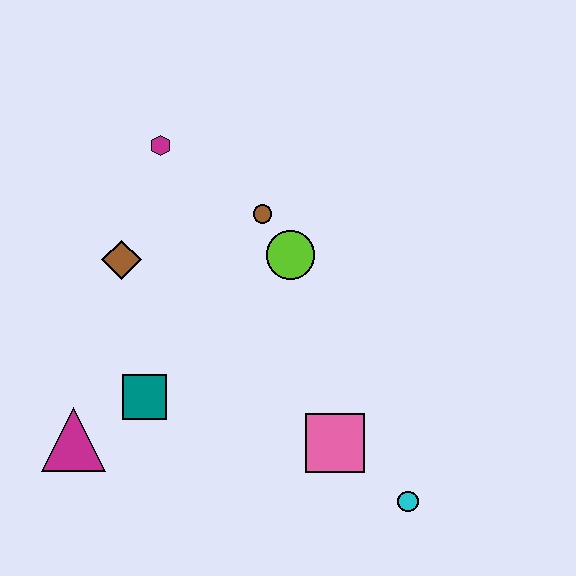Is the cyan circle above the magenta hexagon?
No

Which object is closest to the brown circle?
The lime circle is closest to the brown circle.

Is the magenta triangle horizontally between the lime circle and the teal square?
No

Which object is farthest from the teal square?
The cyan circle is farthest from the teal square.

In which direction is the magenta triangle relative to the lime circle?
The magenta triangle is to the left of the lime circle.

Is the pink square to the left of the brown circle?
No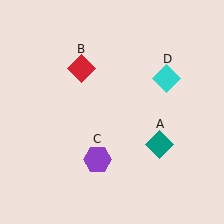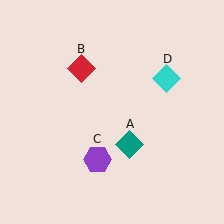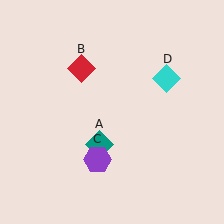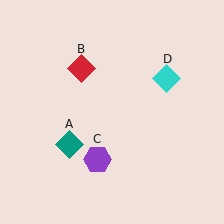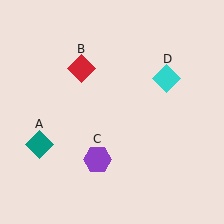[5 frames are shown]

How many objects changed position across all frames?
1 object changed position: teal diamond (object A).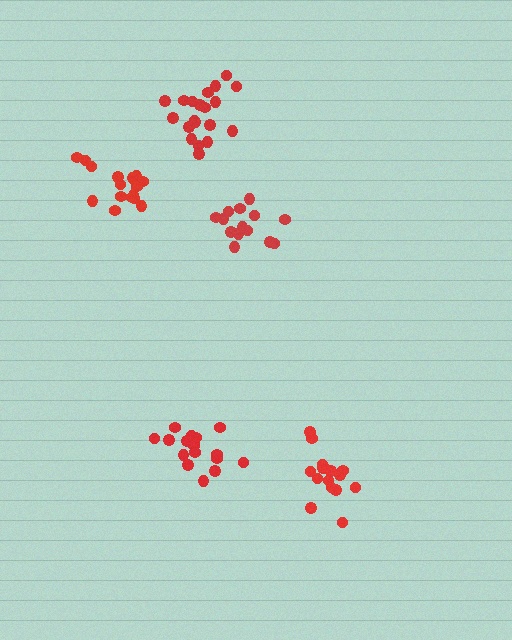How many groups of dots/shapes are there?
There are 5 groups.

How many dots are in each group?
Group 1: 19 dots, Group 2: 14 dots, Group 3: 16 dots, Group 4: 16 dots, Group 5: 20 dots (85 total).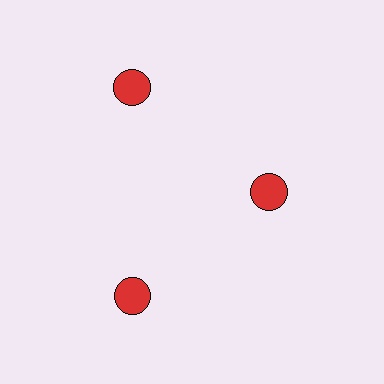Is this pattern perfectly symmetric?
No. The 3 red circles are arranged in a ring, but one element near the 3 o'clock position is pulled inward toward the center, breaking the 3-fold rotational symmetry.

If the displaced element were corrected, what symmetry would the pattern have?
It would have 3-fold rotational symmetry — the pattern would map onto itself every 120 degrees.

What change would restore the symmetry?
The symmetry would be restored by moving it outward, back onto the ring so that all 3 circles sit at equal angles and equal distance from the center.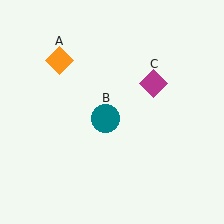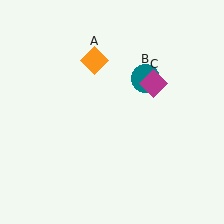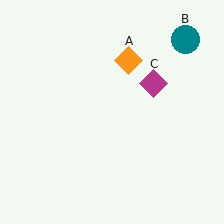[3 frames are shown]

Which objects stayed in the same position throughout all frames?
Magenta diamond (object C) remained stationary.